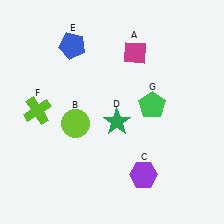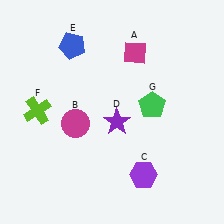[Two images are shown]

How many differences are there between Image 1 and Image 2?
There are 2 differences between the two images.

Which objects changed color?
B changed from lime to magenta. D changed from green to purple.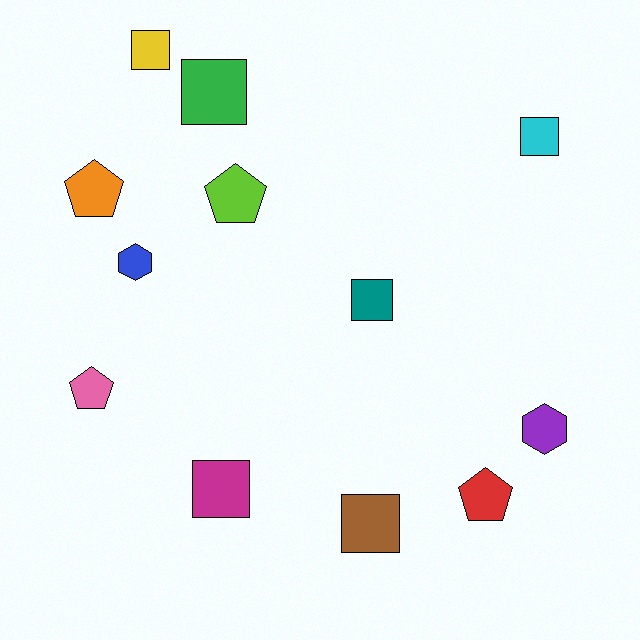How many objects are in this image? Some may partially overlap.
There are 12 objects.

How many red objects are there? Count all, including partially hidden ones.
There is 1 red object.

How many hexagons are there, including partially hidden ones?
There are 2 hexagons.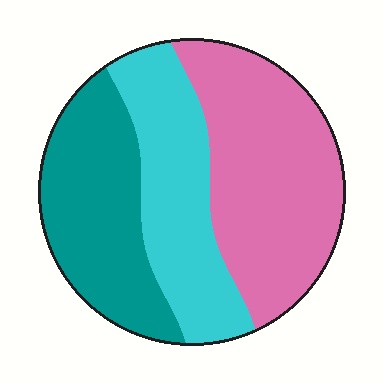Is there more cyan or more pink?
Pink.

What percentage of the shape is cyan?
Cyan takes up about one quarter (1/4) of the shape.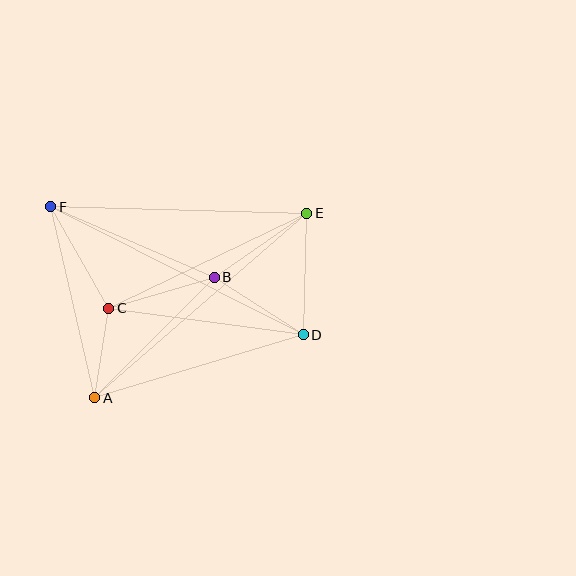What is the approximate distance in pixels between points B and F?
The distance between B and F is approximately 178 pixels.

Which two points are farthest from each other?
Points D and F are farthest from each other.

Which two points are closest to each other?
Points A and C are closest to each other.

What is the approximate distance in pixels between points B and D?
The distance between B and D is approximately 106 pixels.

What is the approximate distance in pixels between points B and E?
The distance between B and E is approximately 113 pixels.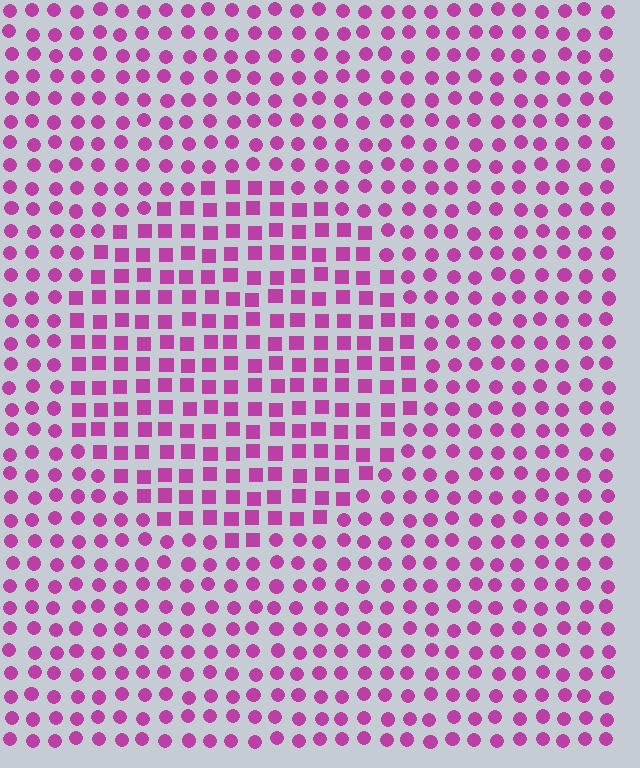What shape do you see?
I see a circle.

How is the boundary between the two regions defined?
The boundary is defined by a change in element shape: squares inside vs. circles outside. All elements share the same color and spacing.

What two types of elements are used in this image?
The image uses squares inside the circle region and circles outside it.